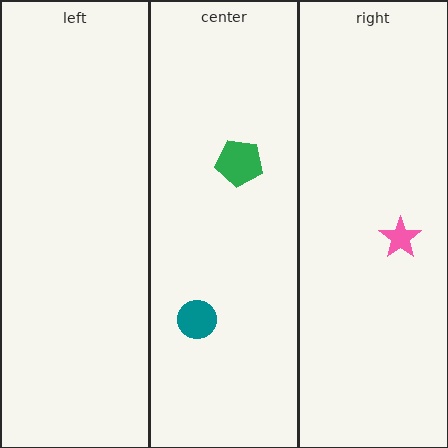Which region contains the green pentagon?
The center region.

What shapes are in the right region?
The pink star.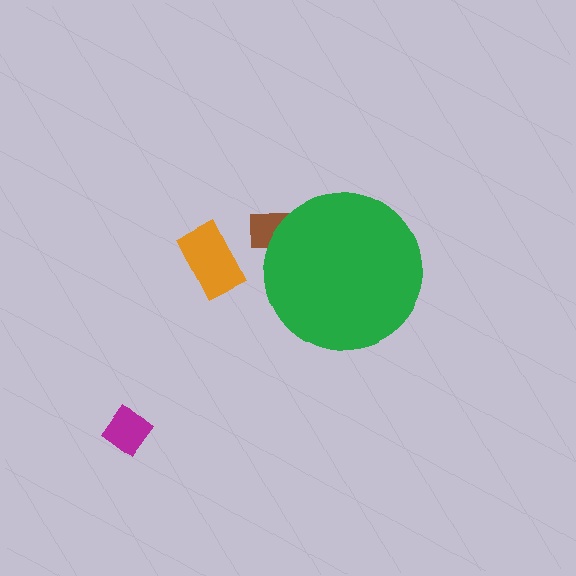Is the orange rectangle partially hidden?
No, the orange rectangle is fully visible.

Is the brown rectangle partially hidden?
Yes, the brown rectangle is partially hidden behind the green circle.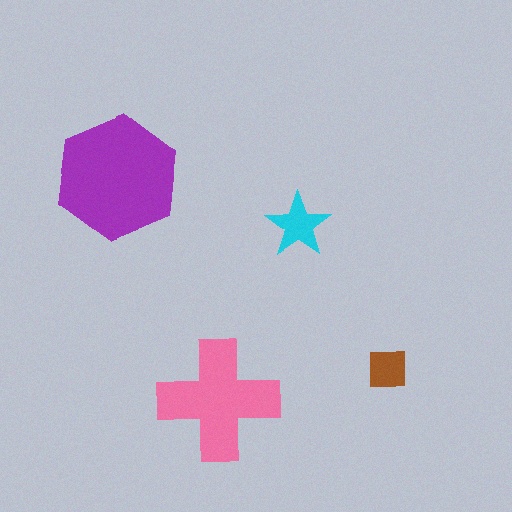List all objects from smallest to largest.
The brown square, the cyan star, the pink cross, the purple hexagon.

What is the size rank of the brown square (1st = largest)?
4th.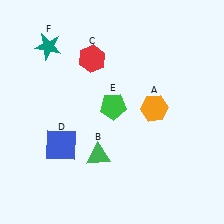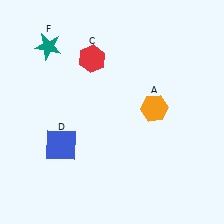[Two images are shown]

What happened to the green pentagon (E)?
The green pentagon (E) was removed in Image 2. It was in the top-right area of Image 1.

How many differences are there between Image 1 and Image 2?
There are 2 differences between the two images.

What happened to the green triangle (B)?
The green triangle (B) was removed in Image 2. It was in the bottom-left area of Image 1.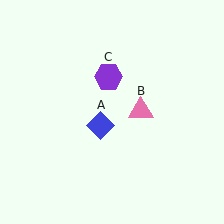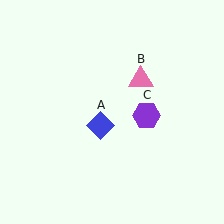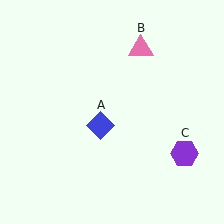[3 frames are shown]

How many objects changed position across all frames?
2 objects changed position: pink triangle (object B), purple hexagon (object C).